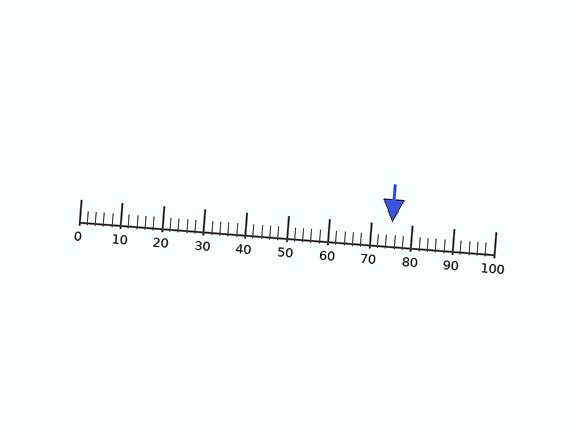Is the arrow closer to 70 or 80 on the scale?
The arrow is closer to 80.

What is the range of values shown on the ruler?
The ruler shows values from 0 to 100.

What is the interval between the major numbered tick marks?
The major tick marks are spaced 10 units apart.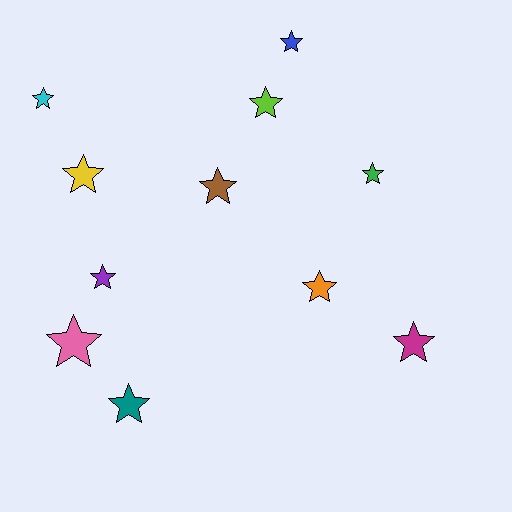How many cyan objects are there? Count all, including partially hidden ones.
There is 1 cyan object.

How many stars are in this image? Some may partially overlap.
There are 11 stars.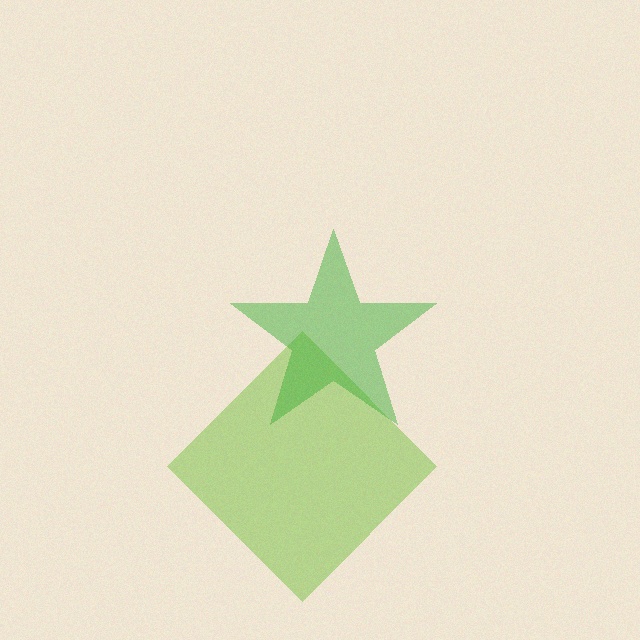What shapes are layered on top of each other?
The layered shapes are: a lime diamond, a green star.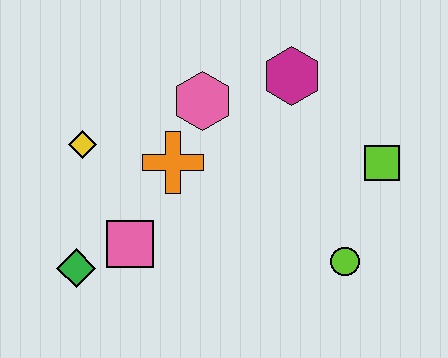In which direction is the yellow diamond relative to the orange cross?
The yellow diamond is to the left of the orange cross.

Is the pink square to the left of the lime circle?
Yes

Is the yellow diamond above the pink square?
Yes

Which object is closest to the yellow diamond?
The orange cross is closest to the yellow diamond.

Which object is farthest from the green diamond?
The lime square is farthest from the green diamond.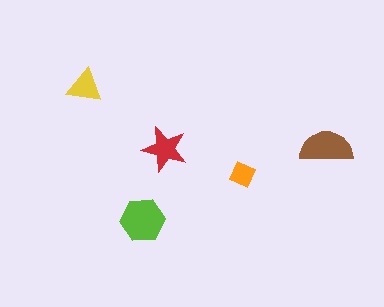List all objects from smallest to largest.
The orange diamond, the yellow triangle, the red star, the brown semicircle, the lime hexagon.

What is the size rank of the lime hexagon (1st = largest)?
1st.